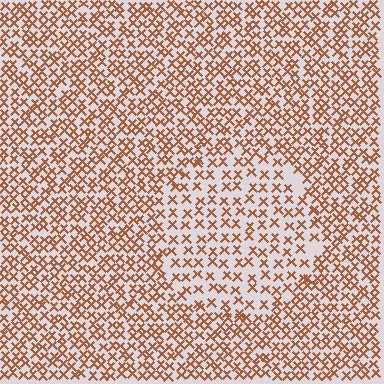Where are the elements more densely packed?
The elements are more densely packed outside the circle boundary.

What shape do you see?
I see a circle.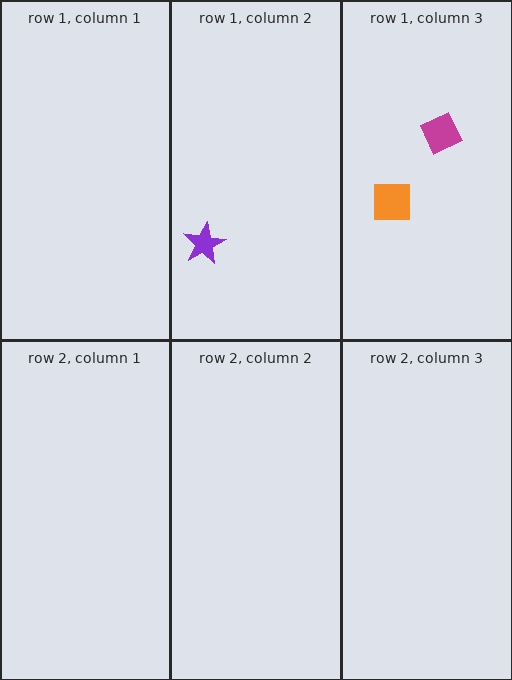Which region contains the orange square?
The row 1, column 3 region.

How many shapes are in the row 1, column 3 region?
2.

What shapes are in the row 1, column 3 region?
The magenta diamond, the orange square.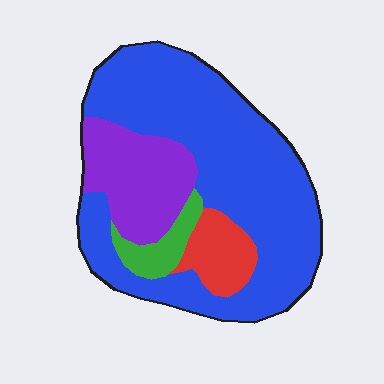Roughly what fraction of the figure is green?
Green takes up about one tenth (1/10) of the figure.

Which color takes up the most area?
Blue, at roughly 65%.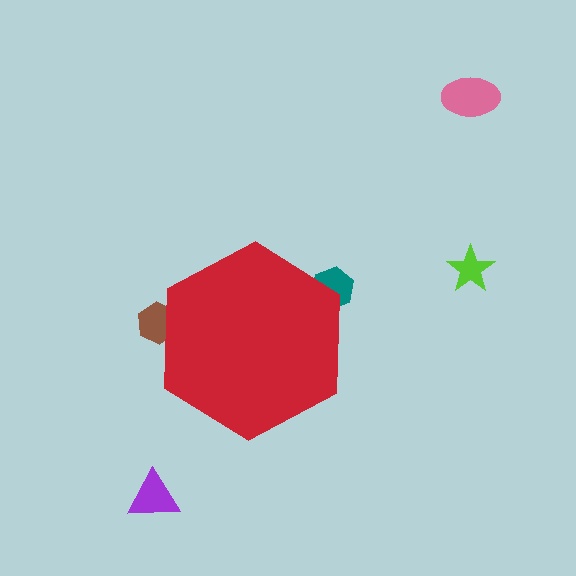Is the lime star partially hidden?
No, the lime star is fully visible.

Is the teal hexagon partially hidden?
Yes, the teal hexagon is partially hidden behind the red hexagon.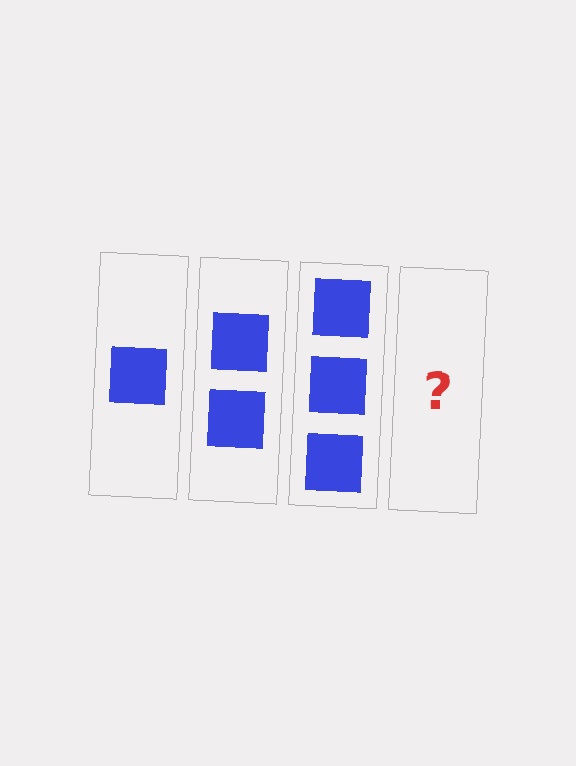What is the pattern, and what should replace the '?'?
The pattern is that each step adds one more square. The '?' should be 4 squares.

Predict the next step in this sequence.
The next step is 4 squares.